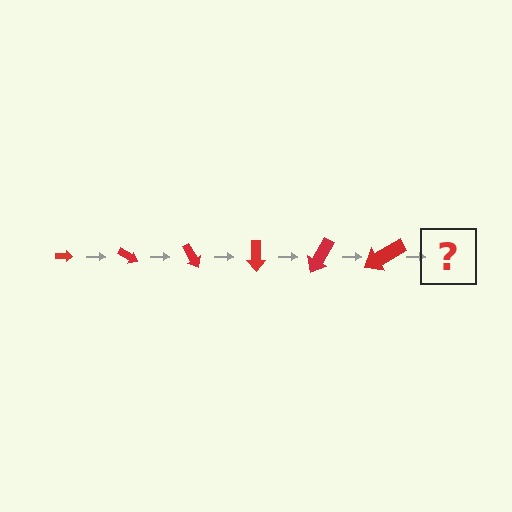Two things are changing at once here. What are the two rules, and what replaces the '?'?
The two rules are that the arrow grows larger each step and it rotates 30 degrees each step. The '?' should be an arrow, larger than the previous one and rotated 180 degrees from the start.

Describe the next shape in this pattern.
It should be an arrow, larger than the previous one and rotated 180 degrees from the start.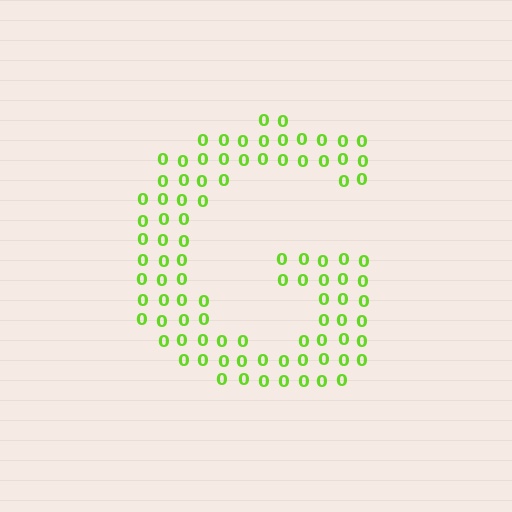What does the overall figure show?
The overall figure shows the letter G.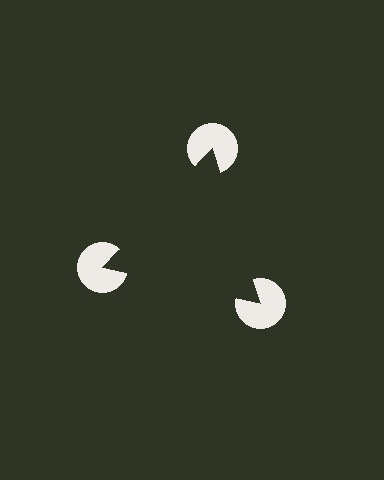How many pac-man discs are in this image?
There are 3 — one at each vertex of the illusory triangle.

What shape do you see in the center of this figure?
An illusory triangle — its edges are inferred from the aligned wedge cuts in the pac-man discs, not physically drawn.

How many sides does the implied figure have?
3 sides.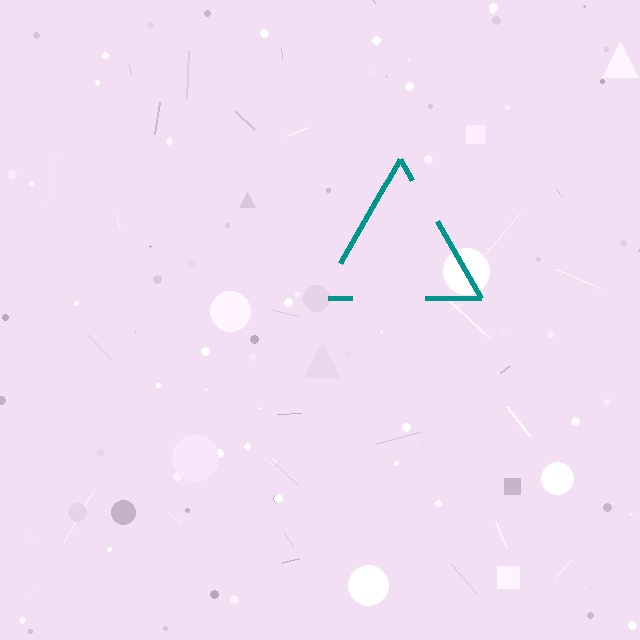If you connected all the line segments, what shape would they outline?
They would outline a triangle.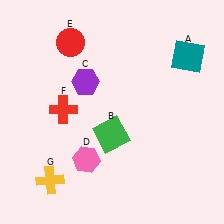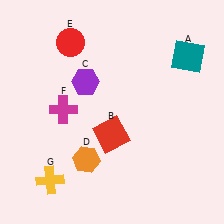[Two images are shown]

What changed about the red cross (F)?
In Image 1, F is red. In Image 2, it changed to magenta.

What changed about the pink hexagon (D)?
In Image 1, D is pink. In Image 2, it changed to orange.